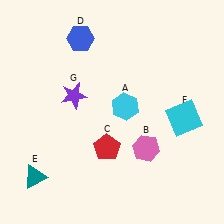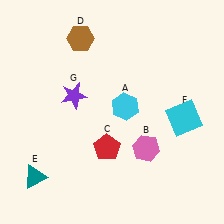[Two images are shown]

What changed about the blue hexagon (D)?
In Image 1, D is blue. In Image 2, it changed to brown.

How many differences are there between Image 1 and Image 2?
There is 1 difference between the two images.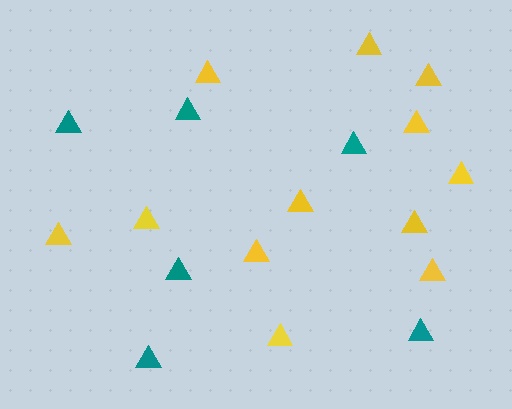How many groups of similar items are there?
There are 2 groups: one group of teal triangles (6) and one group of yellow triangles (12).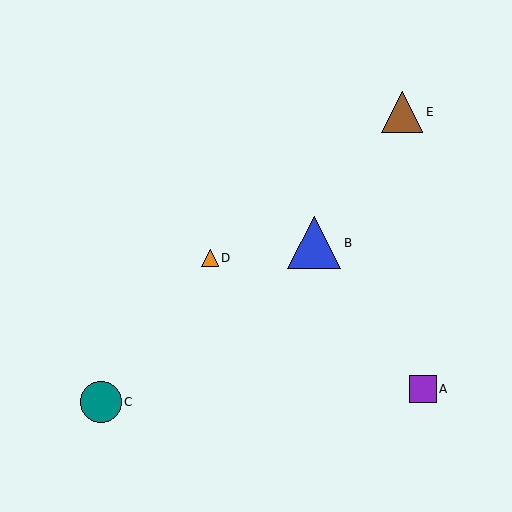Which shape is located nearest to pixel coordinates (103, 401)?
The teal circle (labeled C) at (101, 402) is nearest to that location.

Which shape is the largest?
The blue triangle (labeled B) is the largest.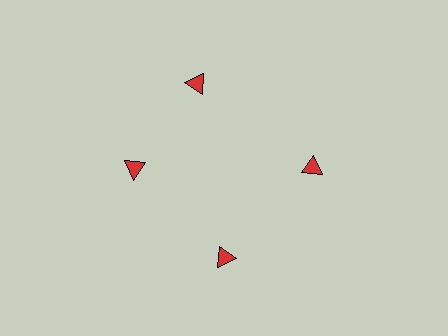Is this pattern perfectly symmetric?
No. The 4 red triangles are arranged in a ring, but one element near the 12 o'clock position is rotated out of alignment along the ring, breaking the 4-fold rotational symmetry.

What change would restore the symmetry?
The symmetry would be restored by rotating it back into even spacing with its neighbors so that all 4 triangles sit at equal angles and equal distance from the center.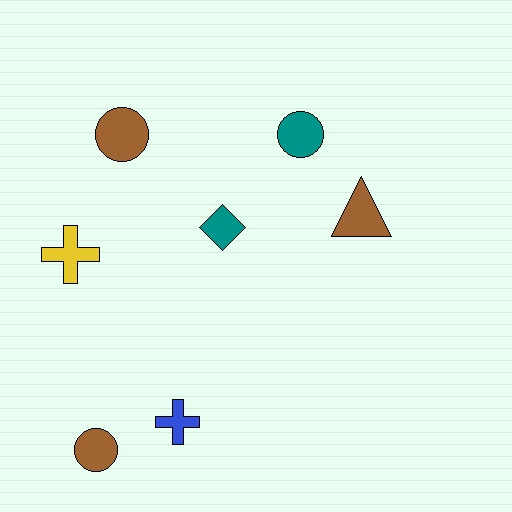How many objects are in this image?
There are 7 objects.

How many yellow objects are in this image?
There is 1 yellow object.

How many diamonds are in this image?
There is 1 diamond.